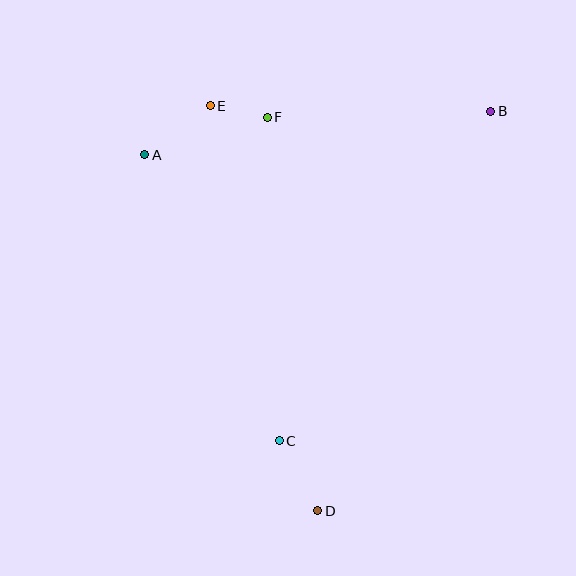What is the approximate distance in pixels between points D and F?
The distance between D and F is approximately 397 pixels.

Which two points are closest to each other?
Points E and F are closest to each other.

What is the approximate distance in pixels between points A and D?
The distance between A and D is approximately 396 pixels.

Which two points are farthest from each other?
Points B and D are farthest from each other.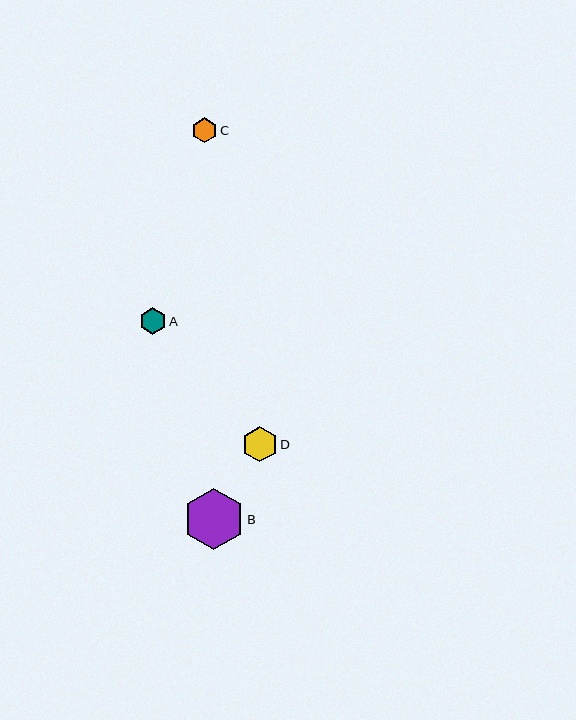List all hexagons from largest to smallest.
From largest to smallest: B, D, A, C.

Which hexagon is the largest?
Hexagon B is the largest with a size of approximately 61 pixels.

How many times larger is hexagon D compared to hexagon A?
Hexagon D is approximately 1.3 times the size of hexagon A.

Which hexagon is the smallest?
Hexagon C is the smallest with a size of approximately 25 pixels.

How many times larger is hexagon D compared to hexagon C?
Hexagon D is approximately 1.4 times the size of hexagon C.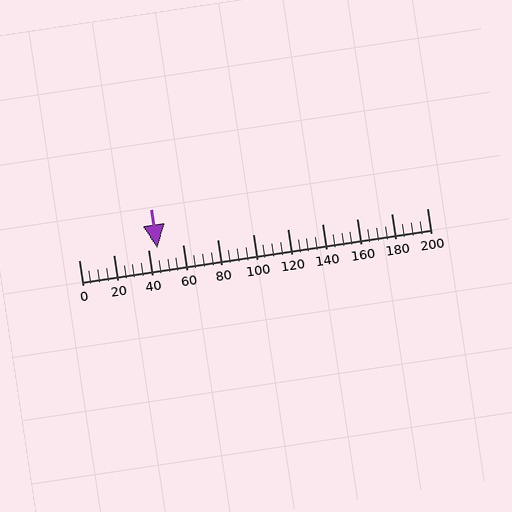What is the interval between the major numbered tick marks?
The major tick marks are spaced 20 units apart.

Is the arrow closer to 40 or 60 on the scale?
The arrow is closer to 40.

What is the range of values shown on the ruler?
The ruler shows values from 0 to 200.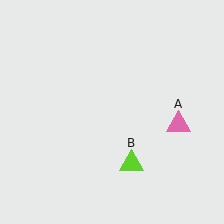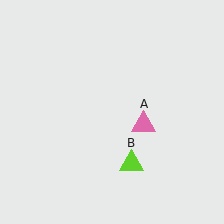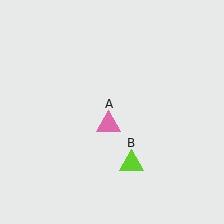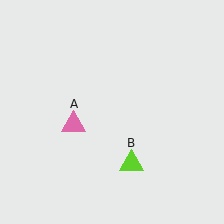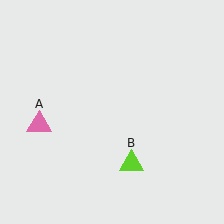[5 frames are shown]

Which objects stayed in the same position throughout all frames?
Lime triangle (object B) remained stationary.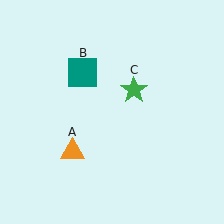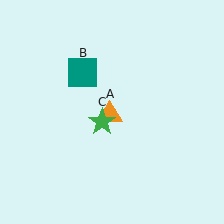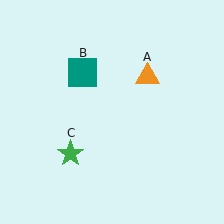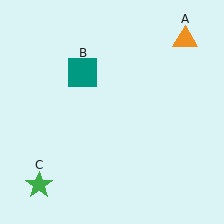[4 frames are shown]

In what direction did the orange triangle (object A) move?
The orange triangle (object A) moved up and to the right.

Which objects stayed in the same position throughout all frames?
Teal square (object B) remained stationary.